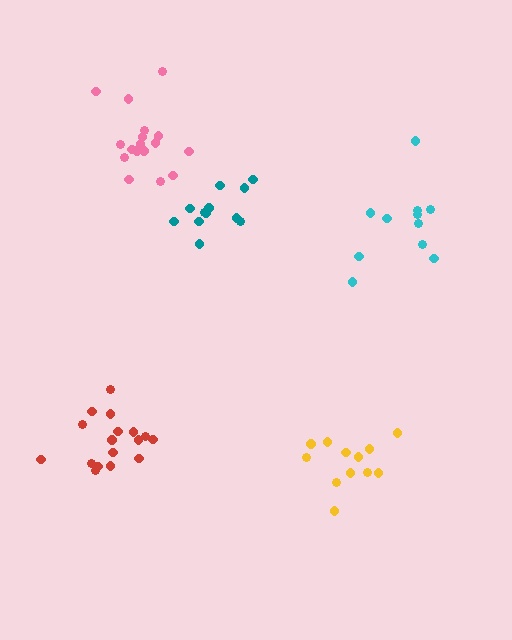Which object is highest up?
The pink cluster is topmost.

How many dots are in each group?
Group 1: 12 dots, Group 2: 12 dots, Group 3: 17 dots, Group 4: 17 dots, Group 5: 11 dots (69 total).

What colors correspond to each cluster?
The clusters are colored: yellow, teal, red, pink, cyan.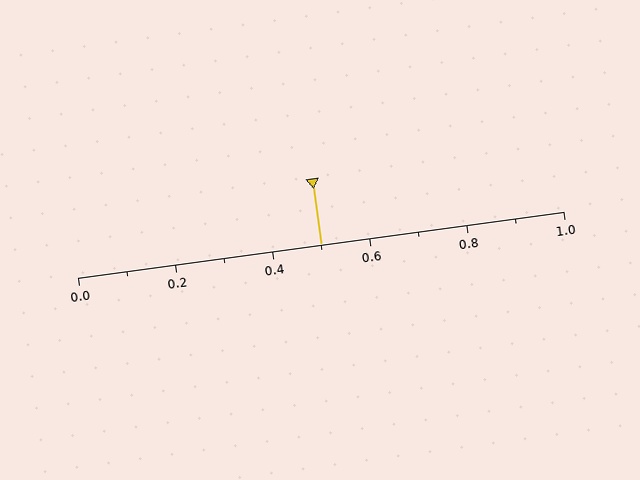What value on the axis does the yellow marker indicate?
The marker indicates approximately 0.5.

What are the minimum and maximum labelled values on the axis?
The axis runs from 0.0 to 1.0.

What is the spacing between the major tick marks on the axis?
The major ticks are spaced 0.2 apart.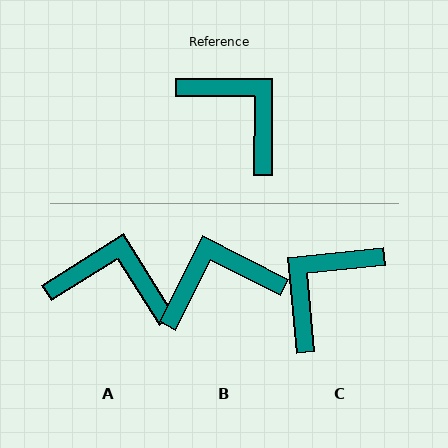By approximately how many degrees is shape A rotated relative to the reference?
Approximately 32 degrees counter-clockwise.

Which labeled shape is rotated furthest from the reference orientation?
C, about 96 degrees away.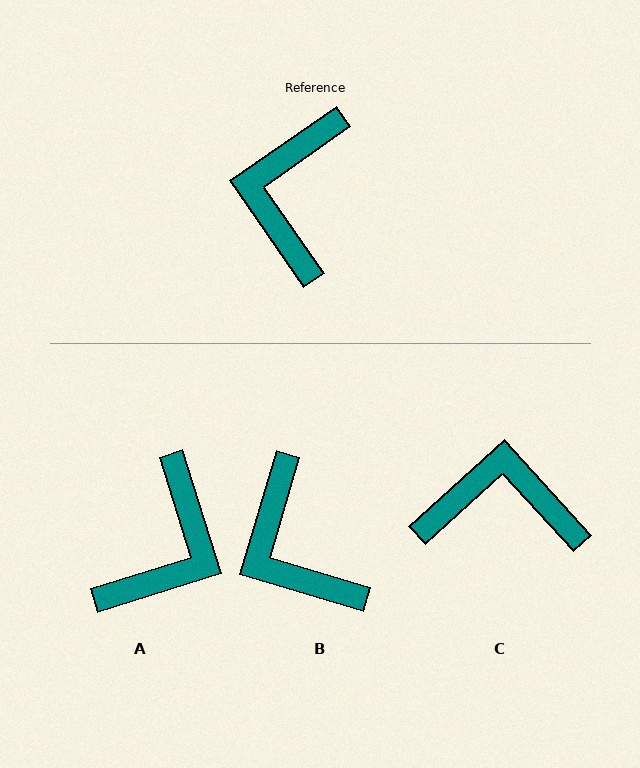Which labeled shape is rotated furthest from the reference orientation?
A, about 162 degrees away.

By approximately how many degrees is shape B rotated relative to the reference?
Approximately 38 degrees counter-clockwise.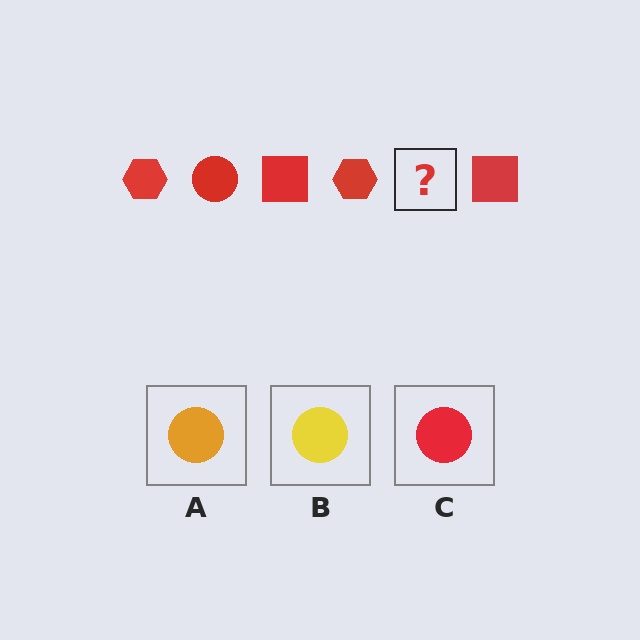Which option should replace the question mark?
Option C.